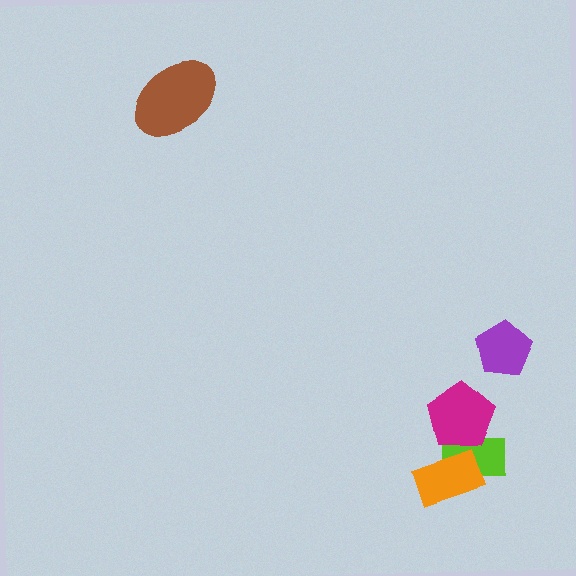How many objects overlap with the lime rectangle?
2 objects overlap with the lime rectangle.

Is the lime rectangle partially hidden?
Yes, it is partially covered by another shape.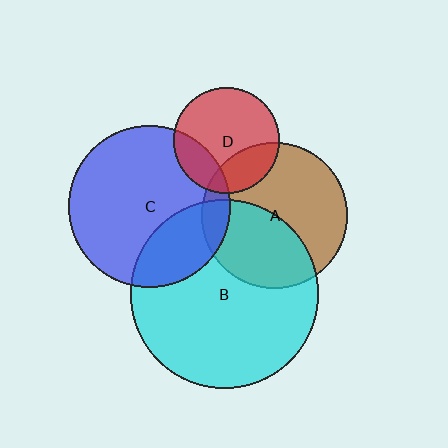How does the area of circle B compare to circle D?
Approximately 3.2 times.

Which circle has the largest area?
Circle B (cyan).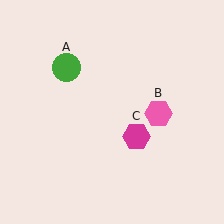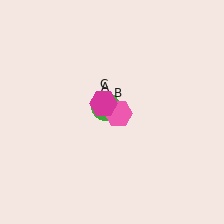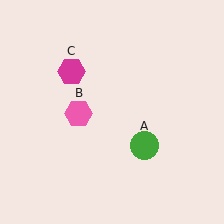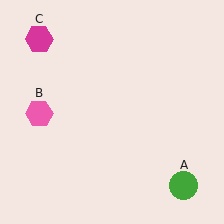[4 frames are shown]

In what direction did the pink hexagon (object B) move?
The pink hexagon (object B) moved left.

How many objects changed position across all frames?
3 objects changed position: green circle (object A), pink hexagon (object B), magenta hexagon (object C).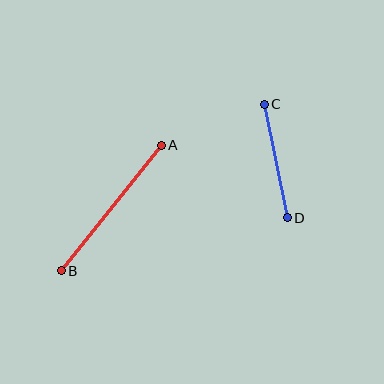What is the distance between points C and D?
The distance is approximately 116 pixels.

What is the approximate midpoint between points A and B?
The midpoint is at approximately (111, 208) pixels.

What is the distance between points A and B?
The distance is approximately 161 pixels.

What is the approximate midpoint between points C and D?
The midpoint is at approximately (276, 161) pixels.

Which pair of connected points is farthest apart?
Points A and B are farthest apart.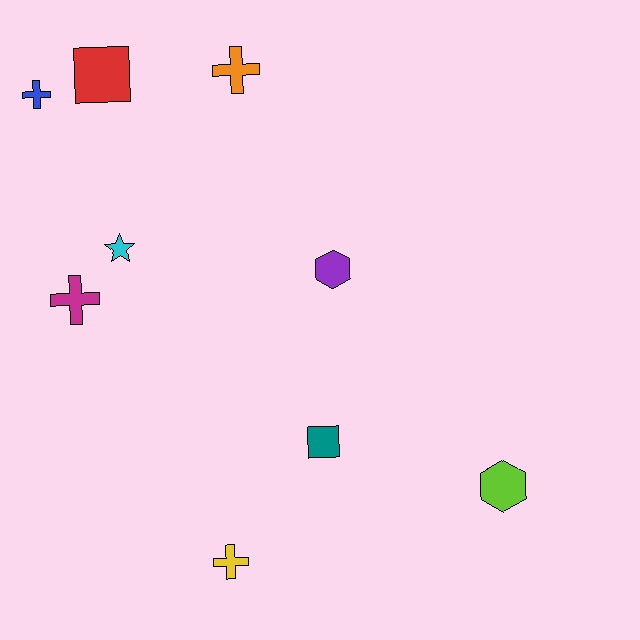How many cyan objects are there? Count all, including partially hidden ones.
There is 1 cyan object.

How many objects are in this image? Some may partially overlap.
There are 9 objects.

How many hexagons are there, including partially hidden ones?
There are 2 hexagons.